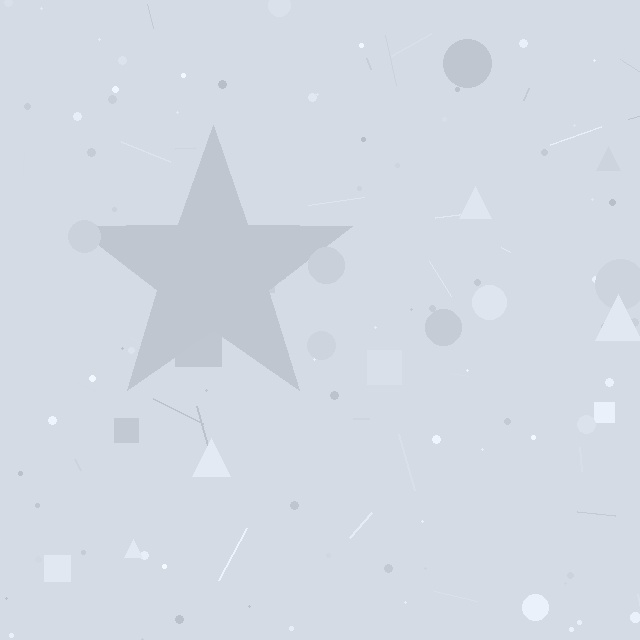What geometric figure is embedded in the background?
A star is embedded in the background.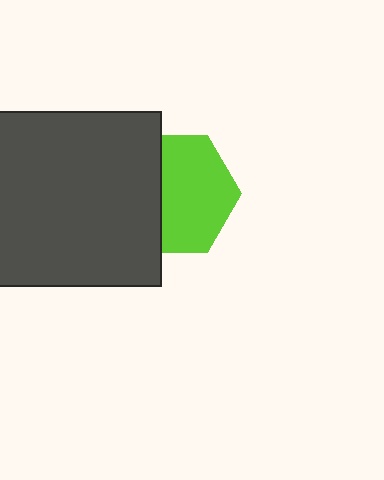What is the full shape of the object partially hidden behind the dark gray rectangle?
The partially hidden object is a lime hexagon.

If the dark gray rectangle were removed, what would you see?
You would see the complete lime hexagon.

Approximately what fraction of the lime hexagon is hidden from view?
Roughly 38% of the lime hexagon is hidden behind the dark gray rectangle.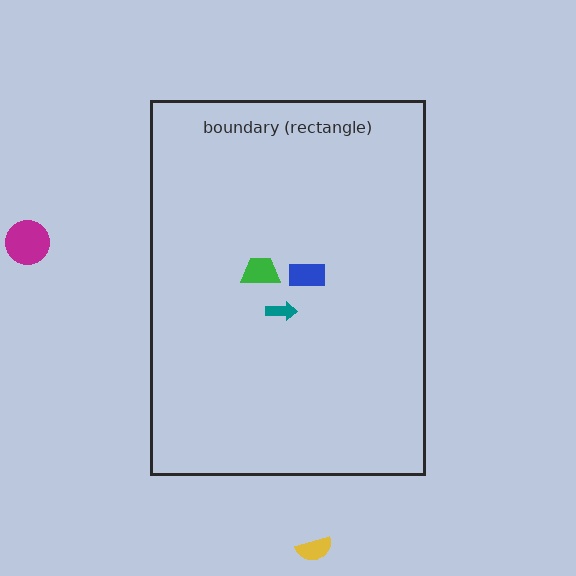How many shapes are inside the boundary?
3 inside, 2 outside.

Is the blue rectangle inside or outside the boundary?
Inside.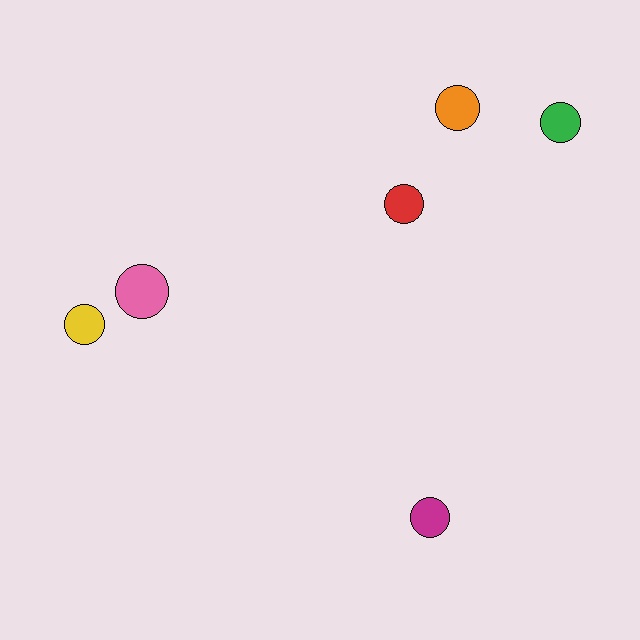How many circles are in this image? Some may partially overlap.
There are 6 circles.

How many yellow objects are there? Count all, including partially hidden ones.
There is 1 yellow object.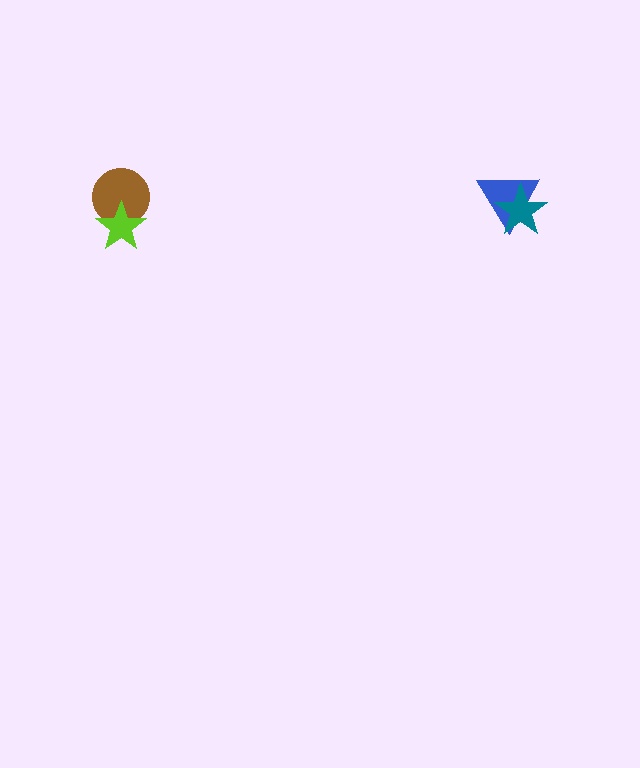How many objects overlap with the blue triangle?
1 object overlaps with the blue triangle.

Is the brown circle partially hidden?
Yes, it is partially covered by another shape.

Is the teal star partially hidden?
No, no other shape covers it.